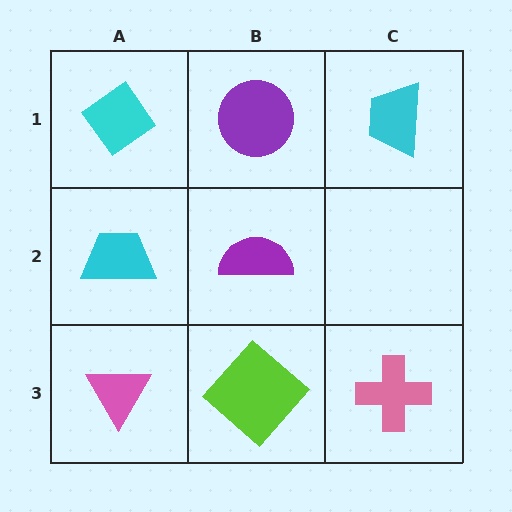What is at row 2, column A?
A cyan trapezoid.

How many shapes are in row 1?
3 shapes.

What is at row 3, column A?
A pink triangle.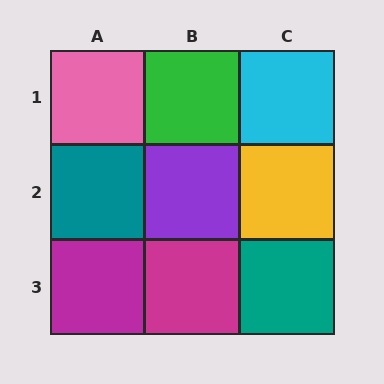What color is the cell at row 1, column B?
Green.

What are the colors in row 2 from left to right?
Teal, purple, yellow.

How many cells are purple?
1 cell is purple.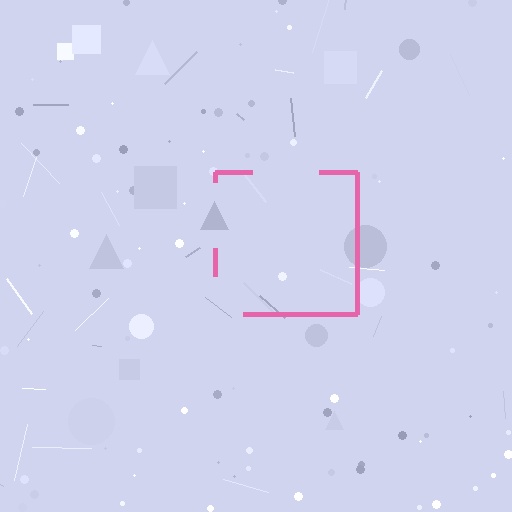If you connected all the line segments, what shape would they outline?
They would outline a square.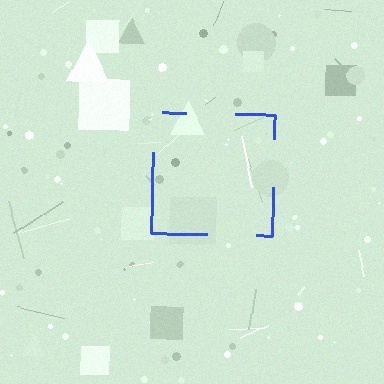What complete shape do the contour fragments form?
The contour fragments form a square.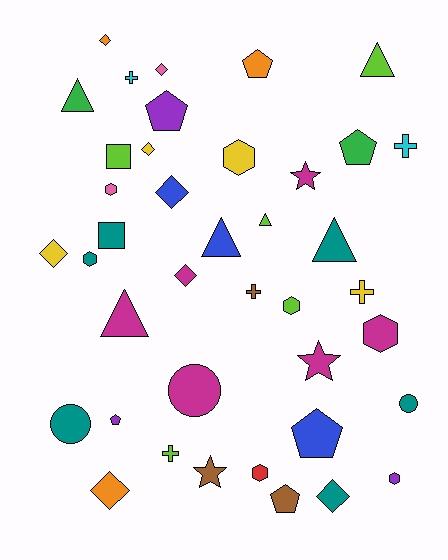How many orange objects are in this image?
There are 3 orange objects.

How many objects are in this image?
There are 40 objects.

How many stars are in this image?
There are 3 stars.